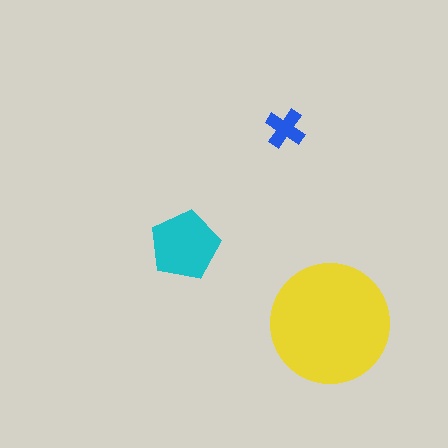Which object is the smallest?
The blue cross.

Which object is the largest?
The yellow circle.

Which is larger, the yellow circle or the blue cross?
The yellow circle.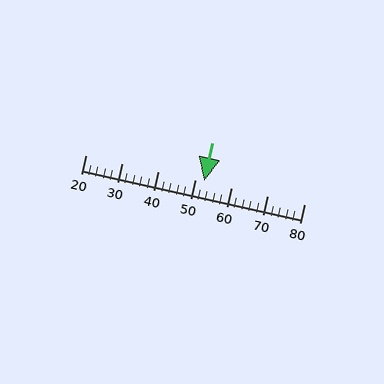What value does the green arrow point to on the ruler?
The green arrow points to approximately 53.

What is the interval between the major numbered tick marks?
The major tick marks are spaced 10 units apart.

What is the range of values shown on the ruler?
The ruler shows values from 20 to 80.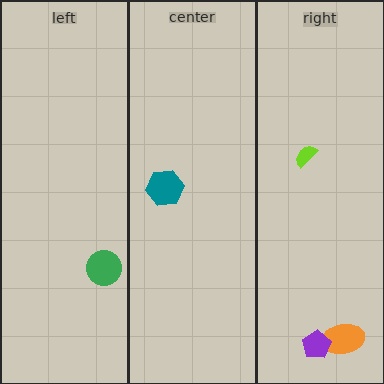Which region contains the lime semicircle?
The right region.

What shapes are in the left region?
The green circle.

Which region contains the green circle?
The left region.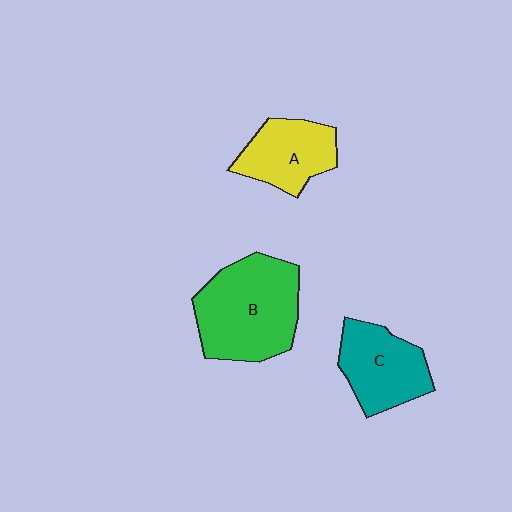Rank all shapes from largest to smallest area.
From largest to smallest: B (green), C (teal), A (yellow).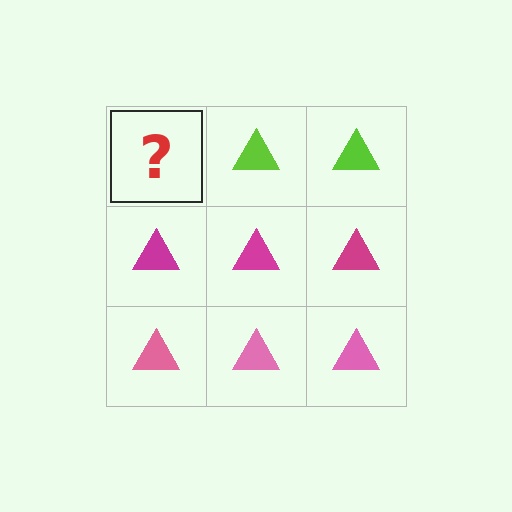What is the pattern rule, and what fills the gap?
The rule is that each row has a consistent color. The gap should be filled with a lime triangle.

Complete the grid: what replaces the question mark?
The question mark should be replaced with a lime triangle.